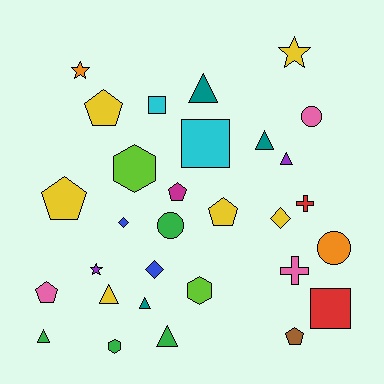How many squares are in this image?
There are 3 squares.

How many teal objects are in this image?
There are 3 teal objects.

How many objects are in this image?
There are 30 objects.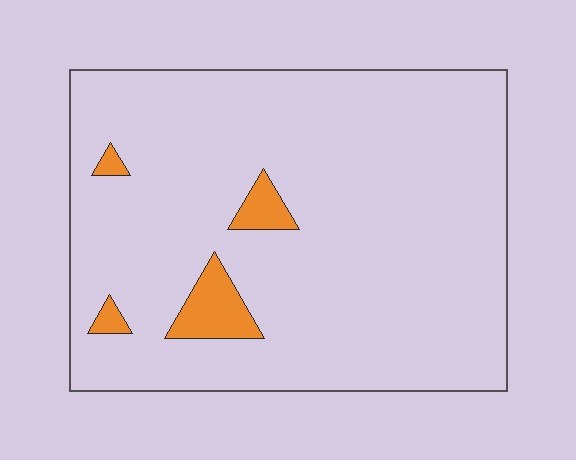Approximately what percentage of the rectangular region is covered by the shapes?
Approximately 5%.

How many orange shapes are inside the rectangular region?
4.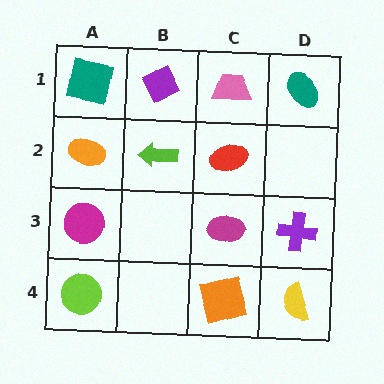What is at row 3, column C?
A magenta ellipse.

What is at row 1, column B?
A purple diamond.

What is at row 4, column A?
A lime circle.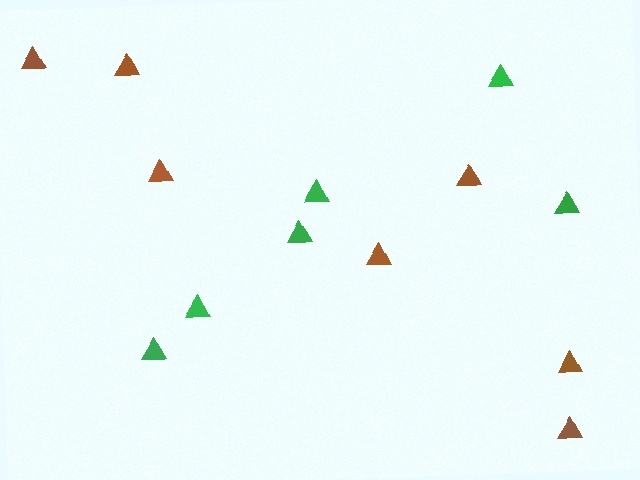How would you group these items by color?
There are 2 groups: one group of green triangles (6) and one group of brown triangles (7).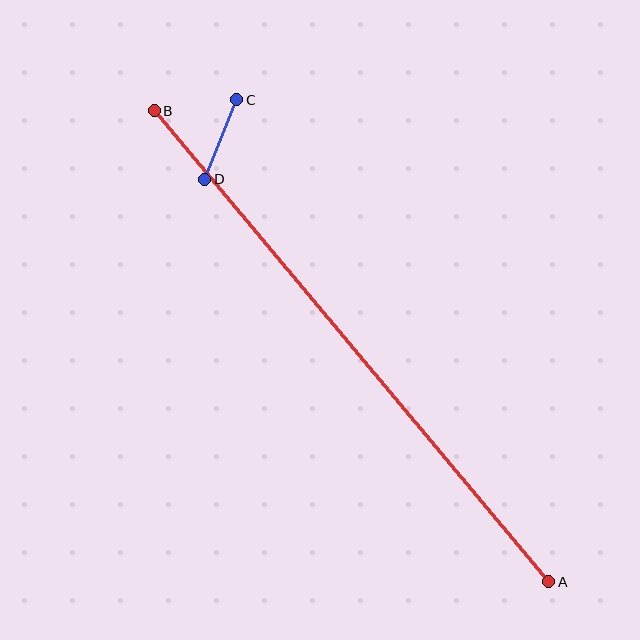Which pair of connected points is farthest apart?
Points A and B are farthest apart.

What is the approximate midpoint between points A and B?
The midpoint is at approximately (352, 346) pixels.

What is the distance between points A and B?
The distance is approximately 614 pixels.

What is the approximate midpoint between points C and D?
The midpoint is at approximately (221, 140) pixels.